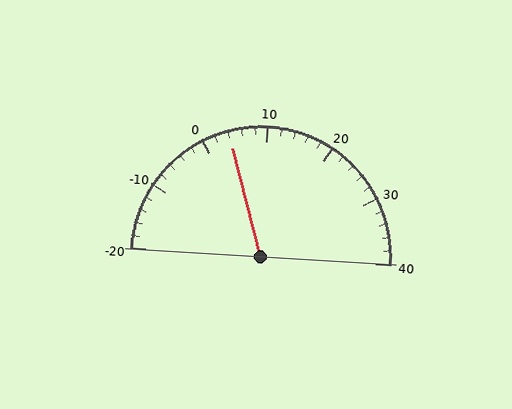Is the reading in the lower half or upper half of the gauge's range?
The reading is in the lower half of the range (-20 to 40).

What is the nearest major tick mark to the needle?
The nearest major tick mark is 0.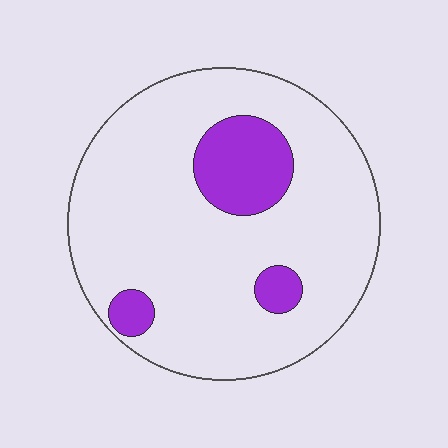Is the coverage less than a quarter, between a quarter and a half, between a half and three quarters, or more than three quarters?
Less than a quarter.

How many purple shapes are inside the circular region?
3.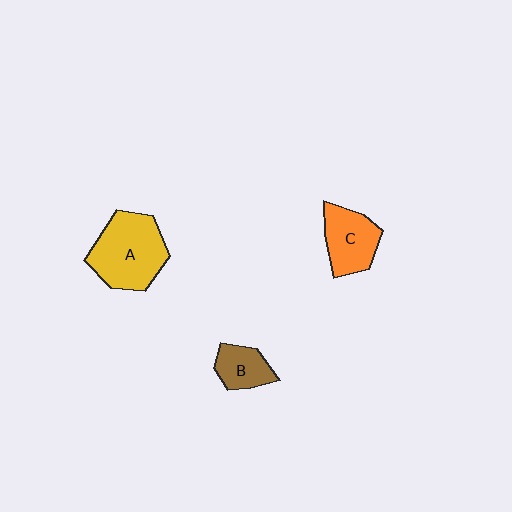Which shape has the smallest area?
Shape B (brown).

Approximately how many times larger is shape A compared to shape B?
Approximately 2.2 times.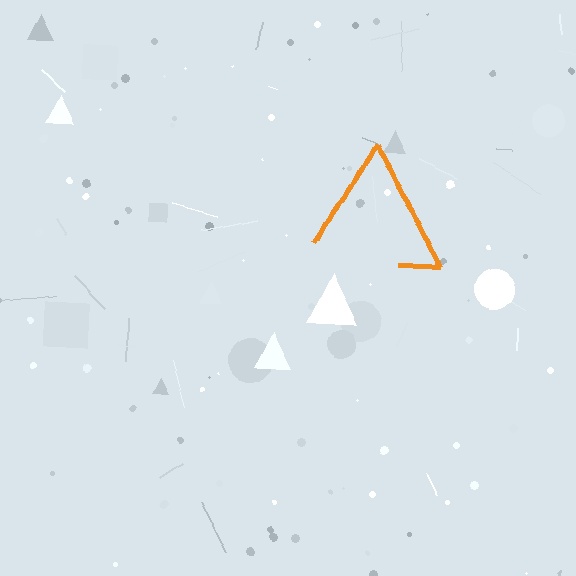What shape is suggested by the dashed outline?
The dashed outline suggests a triangle.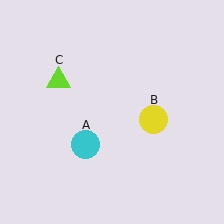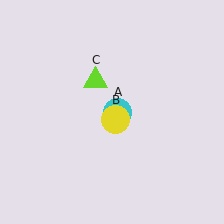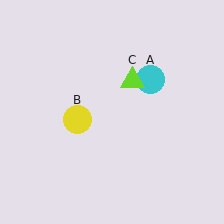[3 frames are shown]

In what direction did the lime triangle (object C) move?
The lime triangle (object C) moved right.